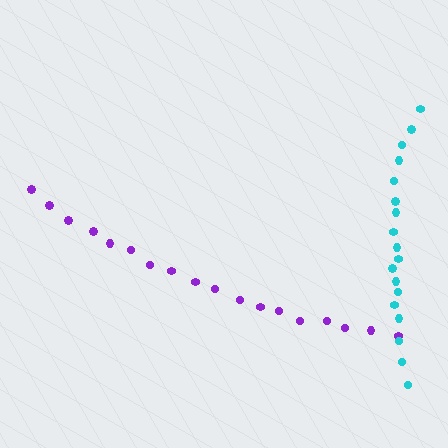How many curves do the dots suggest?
There are 2 distinct paths.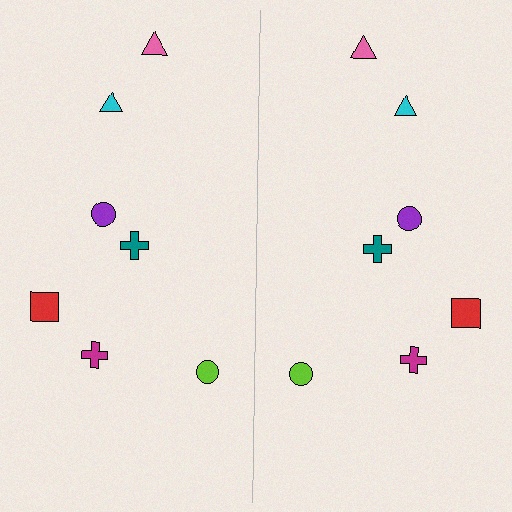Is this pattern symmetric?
Yes, this pattern has bilateral (reflection) symmetry.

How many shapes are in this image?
There are 14 shapes in this image.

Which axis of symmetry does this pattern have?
The pattern has a vertical axis of symmetry running through the center of the image.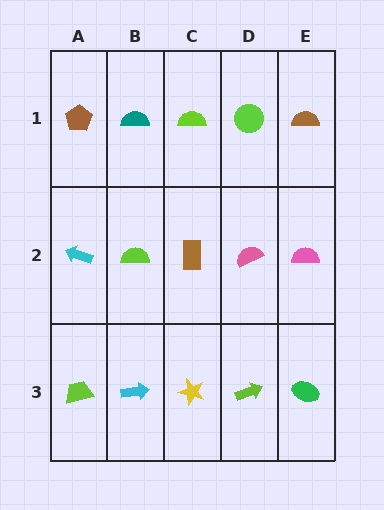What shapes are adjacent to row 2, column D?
A lime circle (row 1, column D), a lime arrow (row 3, column D), a brown rectangle (row 2, column C), a pink semicircle (row 2, column E).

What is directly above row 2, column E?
A brown semicircle.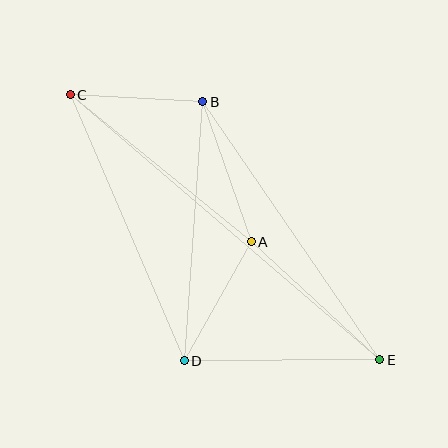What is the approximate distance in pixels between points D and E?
The distance between D and E is approximately 196 pixels.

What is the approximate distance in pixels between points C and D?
The distance between C and D is approximately 289 pixels.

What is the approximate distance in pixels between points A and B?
The distance between A and B is approximately 148 pixels.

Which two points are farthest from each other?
Points C and E are farthest from each other.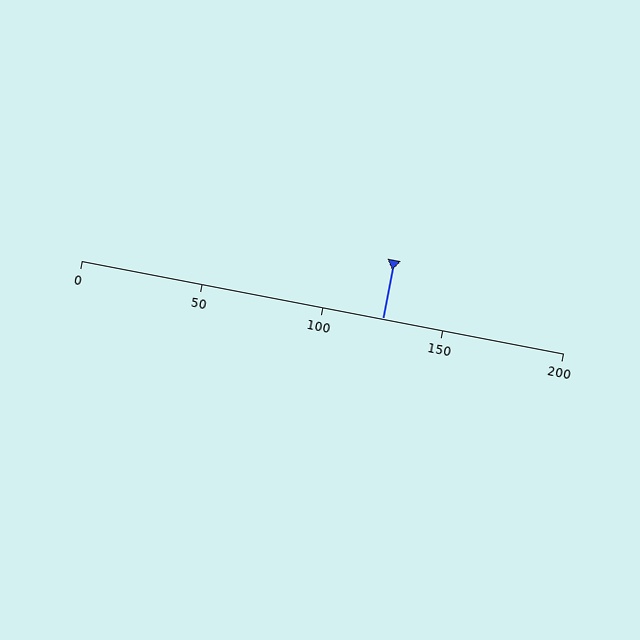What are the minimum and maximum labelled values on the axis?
The axis runs from 0 to 200.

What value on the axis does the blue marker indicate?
The marker indicates approximately 125.